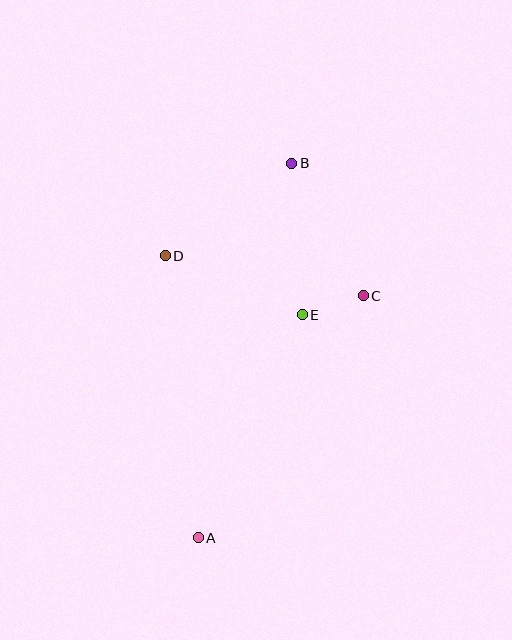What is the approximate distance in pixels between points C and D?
The distance between C and D is approximately 202 pixels.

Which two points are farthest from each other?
Points A and B are farthest from each other.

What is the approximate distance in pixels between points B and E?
The distance between B and E is approximately 152 pixels.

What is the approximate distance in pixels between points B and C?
The distance between B and C is approximately 150 pixels.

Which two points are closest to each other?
Points C and E are closest to each other.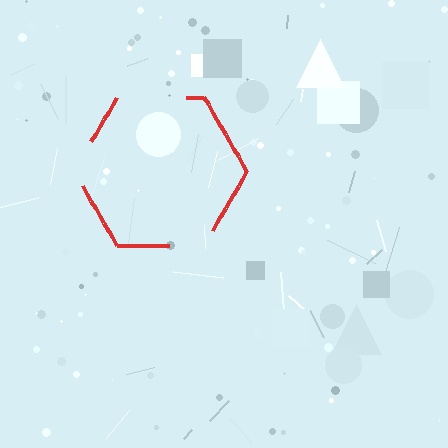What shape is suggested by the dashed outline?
The dashed outline suggests a hexagon.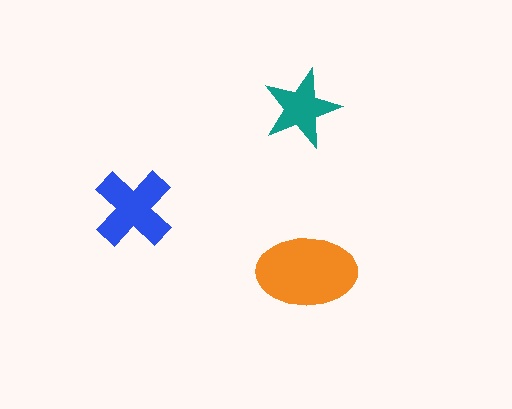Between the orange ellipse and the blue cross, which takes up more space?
The orange ellipse.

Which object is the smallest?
The teal star.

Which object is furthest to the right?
The orange ellipse is rightmost.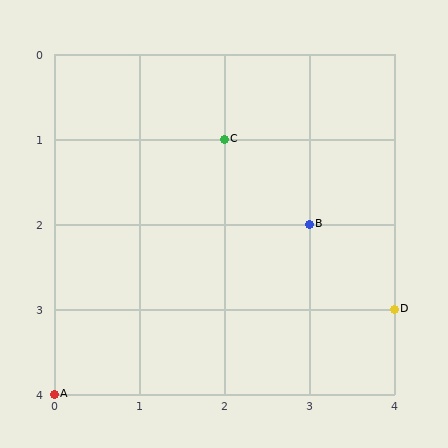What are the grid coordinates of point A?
Point A is at grid coordinates (0, 4).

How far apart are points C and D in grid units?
Points C and D are 2 columns and 2 rows apart (about 2.8 grid units diagonally).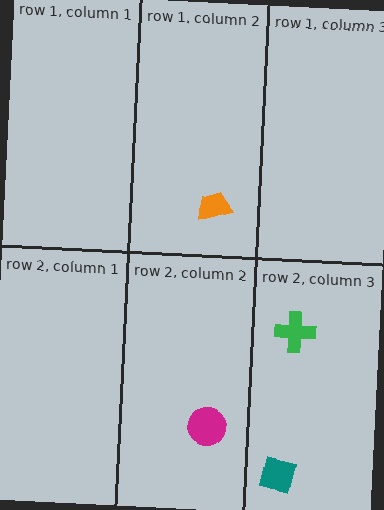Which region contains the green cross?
The row 2, column 3 region.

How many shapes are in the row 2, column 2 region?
1.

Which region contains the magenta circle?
The row 2, column 2 region.